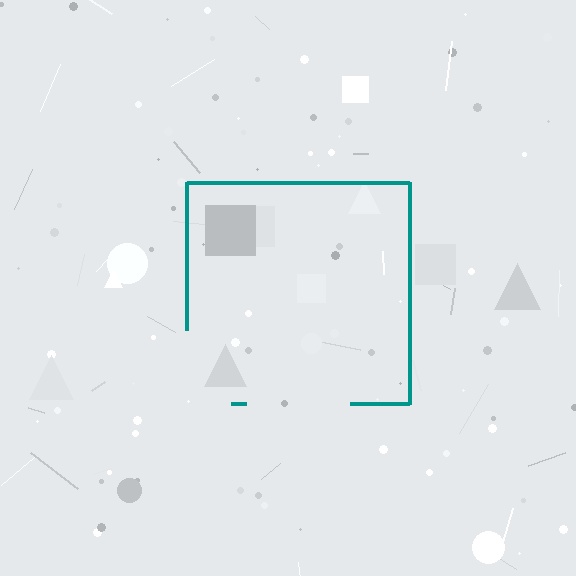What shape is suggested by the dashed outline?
The dashed outline suggests a square.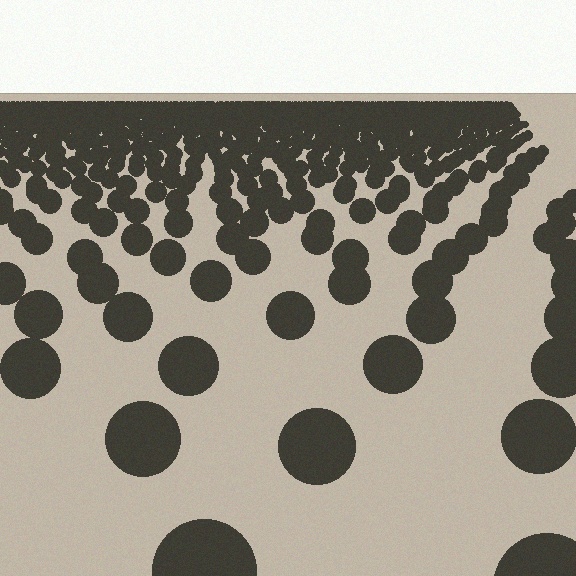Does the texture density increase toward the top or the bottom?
Density increases toward the top.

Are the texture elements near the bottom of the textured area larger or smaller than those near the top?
Larger. Near the bottom, elements are closer to the viewer and appear at a bigger on-screen size.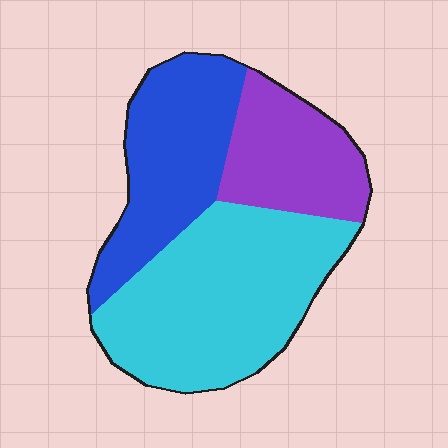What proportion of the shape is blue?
Blue covers around 30% of the shape.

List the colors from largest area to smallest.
From largest to smallest: cyan, blue, purple.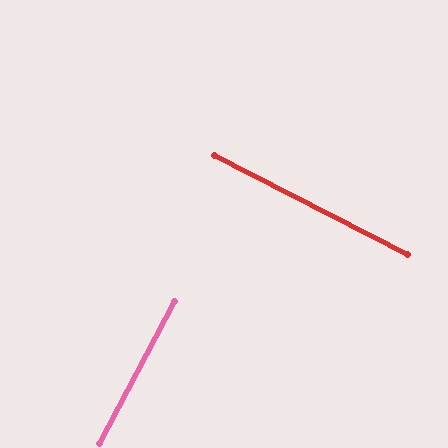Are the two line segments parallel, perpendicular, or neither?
Perpendicular — they meet at approximately 89°.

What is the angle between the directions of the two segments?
Approximately 89 degrees.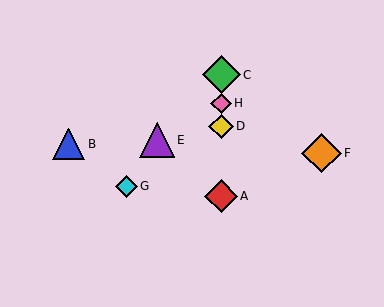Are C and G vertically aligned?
No, C is at x≈221 and G is at x≈126.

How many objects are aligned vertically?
4 objects (A, C, D, H) are aligned vertically.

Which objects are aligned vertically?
Objects A, C, D, H are aligned vertically.